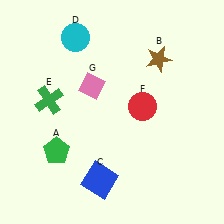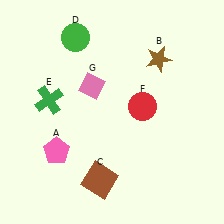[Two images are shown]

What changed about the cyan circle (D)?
In Image 1, D is cyan. In Image 2, it changed to green.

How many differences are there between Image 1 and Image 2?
There are 3 differences between the two images.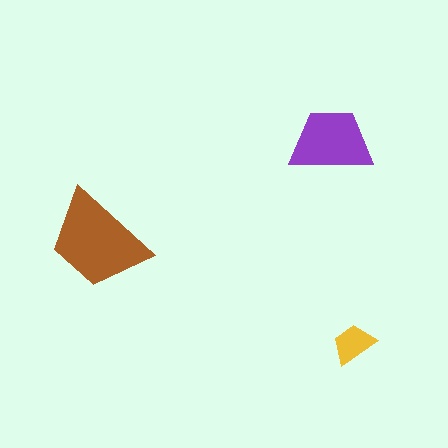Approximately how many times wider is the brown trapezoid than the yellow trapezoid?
About 2.5 times wider.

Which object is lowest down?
The yellow trapezoid is bottommost.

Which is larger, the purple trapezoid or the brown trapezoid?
The brown one.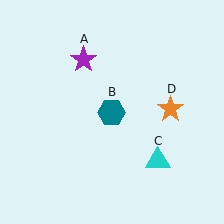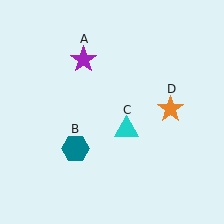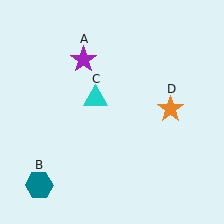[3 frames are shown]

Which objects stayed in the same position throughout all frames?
Purple star (object A) and orange star (object D) remained stationary.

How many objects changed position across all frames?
2 objects changed position: teal hexagon (object B), cyan triangle (object C).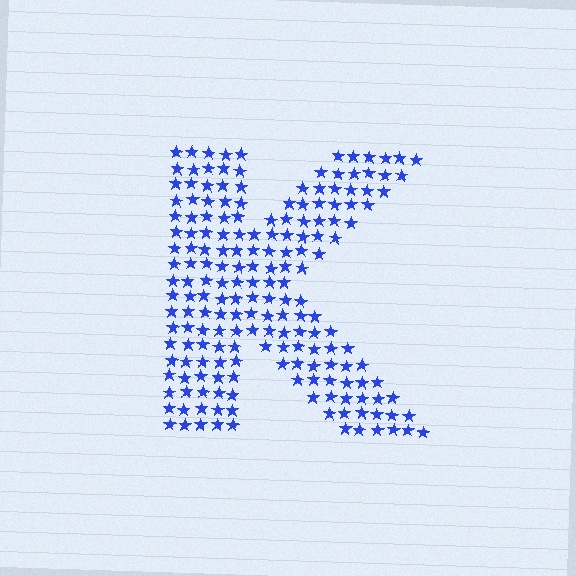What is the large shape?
The large shape is the letter K.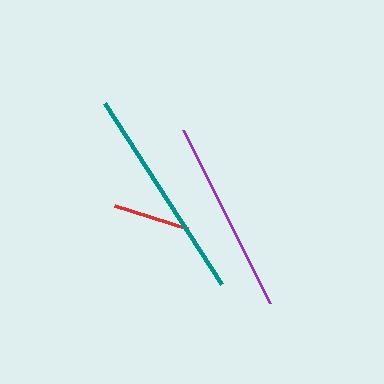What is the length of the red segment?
The red segment is approximately 77 pixels long.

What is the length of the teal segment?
The teal segment is approximately 215 pixels long.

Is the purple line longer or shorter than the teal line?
The teal line is longer than the purple line.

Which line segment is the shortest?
The red line is the shortest at approximately 77 pixels.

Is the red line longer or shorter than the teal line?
The teal line is longer than the red line.